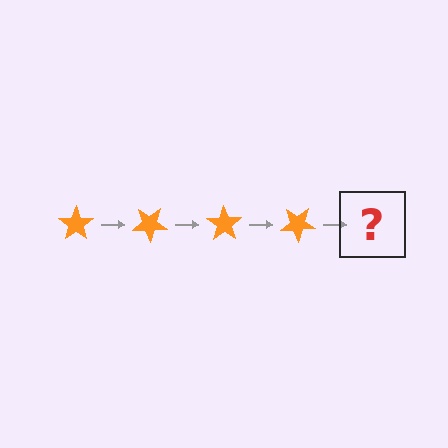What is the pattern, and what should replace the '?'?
The pattern is that the star rotates 35 degrees each step. The '?' should be an orange star rotated 140 degrees.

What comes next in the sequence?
The next element should be an orange star rotated 140 degrees.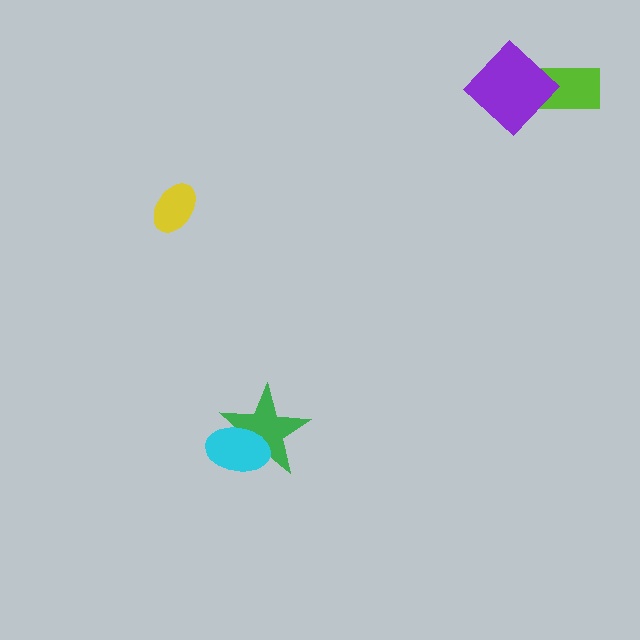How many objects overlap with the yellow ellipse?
0 objects overlap with the yellow ellipse.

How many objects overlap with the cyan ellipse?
1 object overlaps with the cyan ellipse.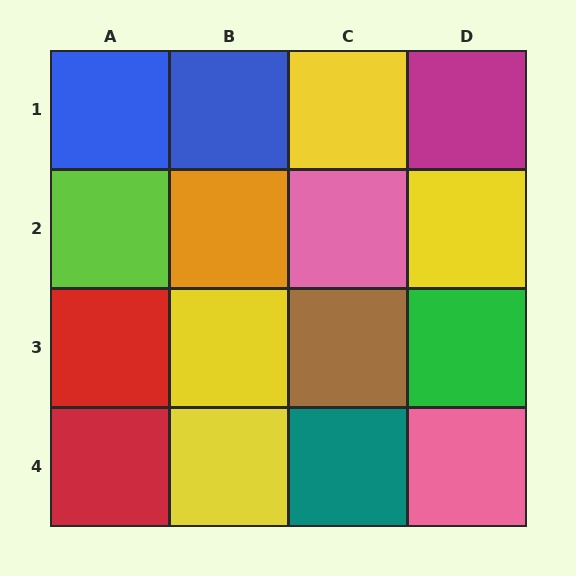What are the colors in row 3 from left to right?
Red, yellow, brown, green.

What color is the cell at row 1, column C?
Yellow.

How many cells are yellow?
4 cells are yellow.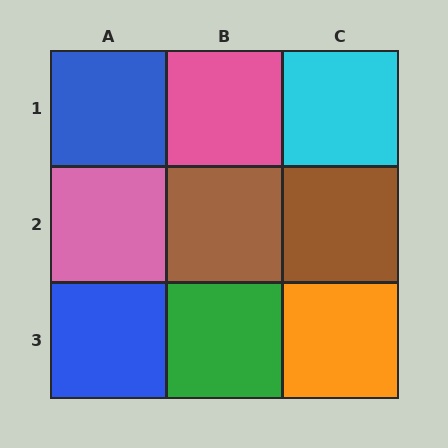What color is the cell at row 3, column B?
Green.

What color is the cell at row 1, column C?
Cyan.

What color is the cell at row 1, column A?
Blue.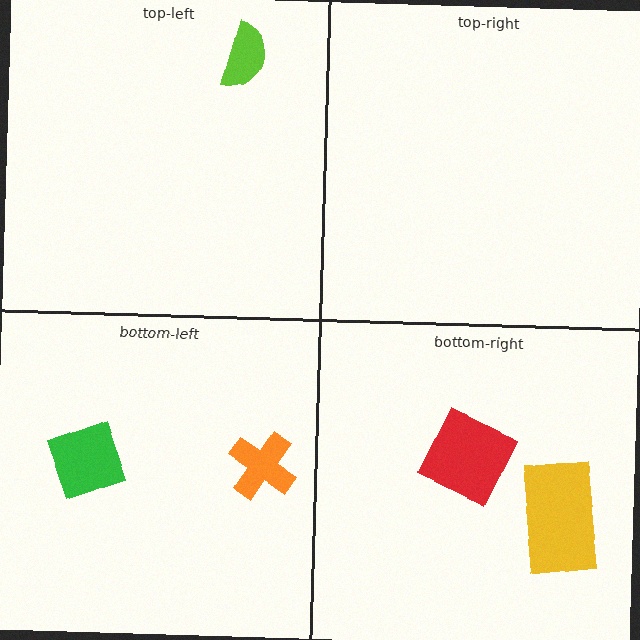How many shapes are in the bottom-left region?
2.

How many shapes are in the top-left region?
1.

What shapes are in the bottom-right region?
The red square, the yellow rectangle.